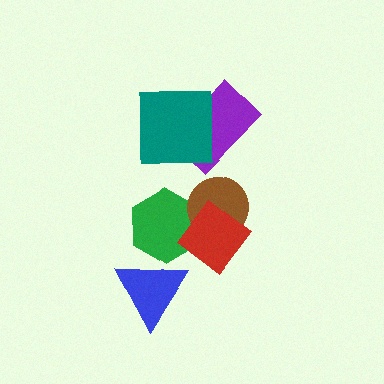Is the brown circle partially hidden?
Yes, it is partially covered by another shape.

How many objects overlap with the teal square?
1 object overlaps with the teal square.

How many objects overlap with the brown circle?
2 objects overlap with the brown circle.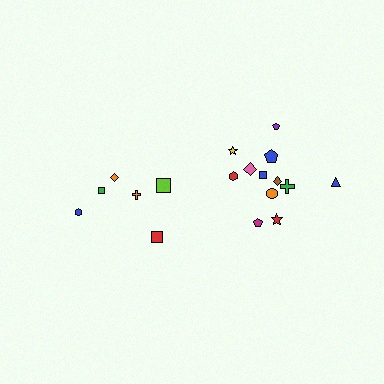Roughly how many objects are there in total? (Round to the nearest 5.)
Roughly 20 objects in total.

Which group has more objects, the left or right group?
The right group.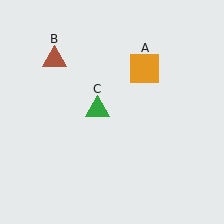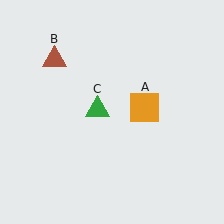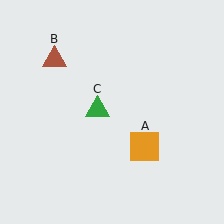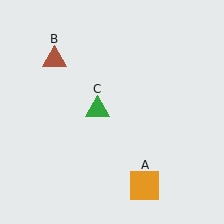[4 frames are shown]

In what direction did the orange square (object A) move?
The orange square (object A) moved down.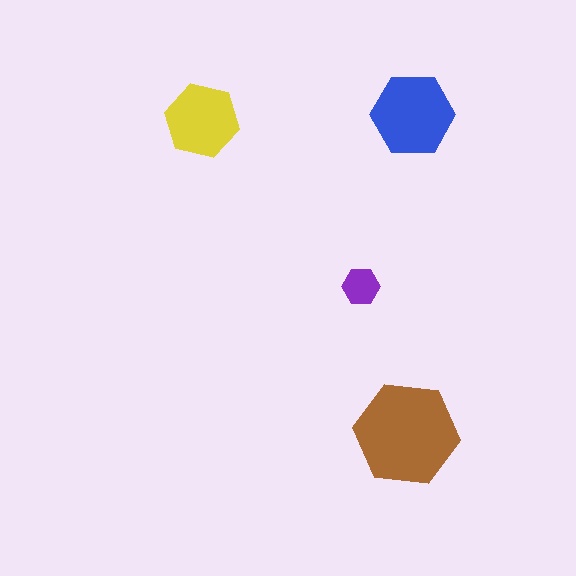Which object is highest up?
The blue hexagon is topmost.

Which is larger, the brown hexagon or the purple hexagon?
The brown one.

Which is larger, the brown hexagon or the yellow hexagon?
The brown one.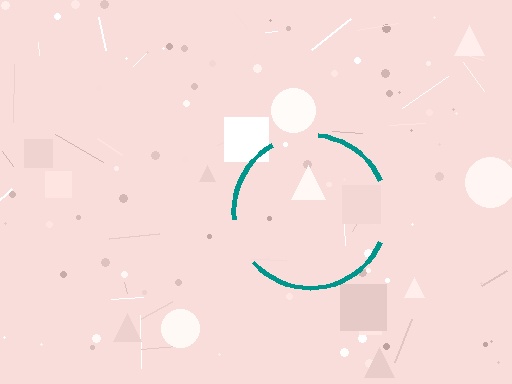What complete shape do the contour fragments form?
The contour fragments form a circle.